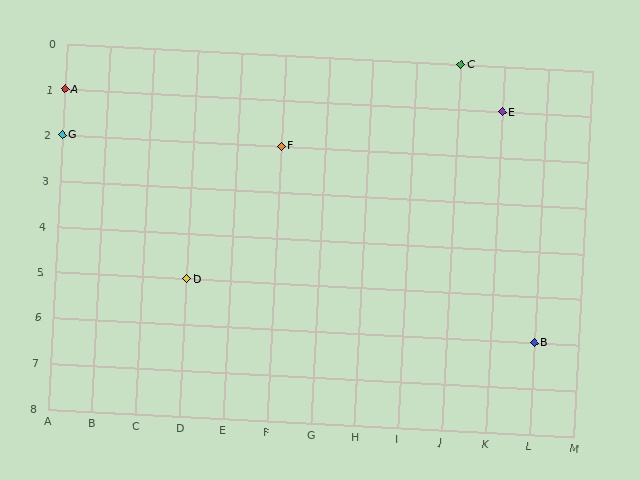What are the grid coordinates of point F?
Point F is at grid coordinates (F, 2).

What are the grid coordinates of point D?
Point D is at grid coordinates (D, 5).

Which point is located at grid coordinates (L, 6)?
Point B is at (L, 6).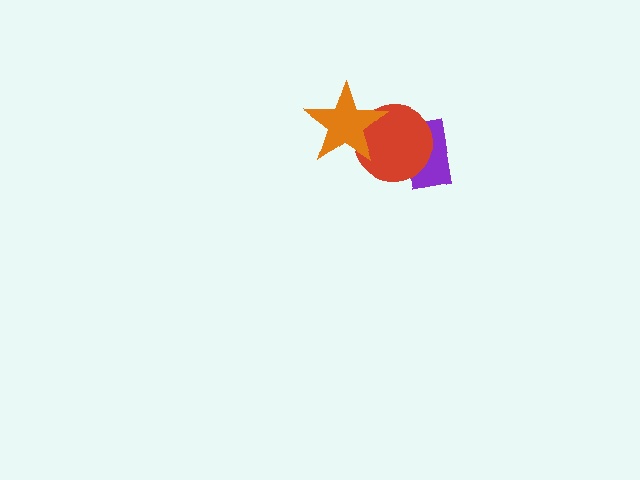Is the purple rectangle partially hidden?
Yes, it is partially covered by another shape.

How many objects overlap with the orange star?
1 object overlaps with the orange star.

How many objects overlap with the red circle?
2 objects overlap with the red circle.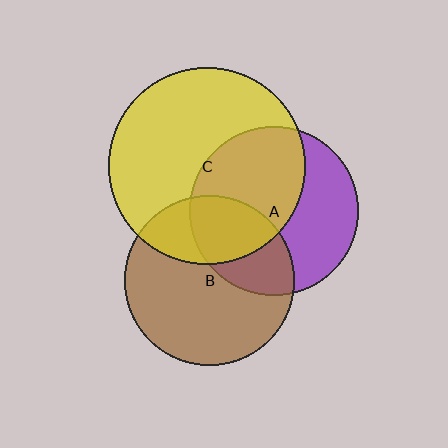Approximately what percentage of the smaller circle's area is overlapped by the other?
Approximately 30%.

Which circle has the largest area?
Circle C (yellow).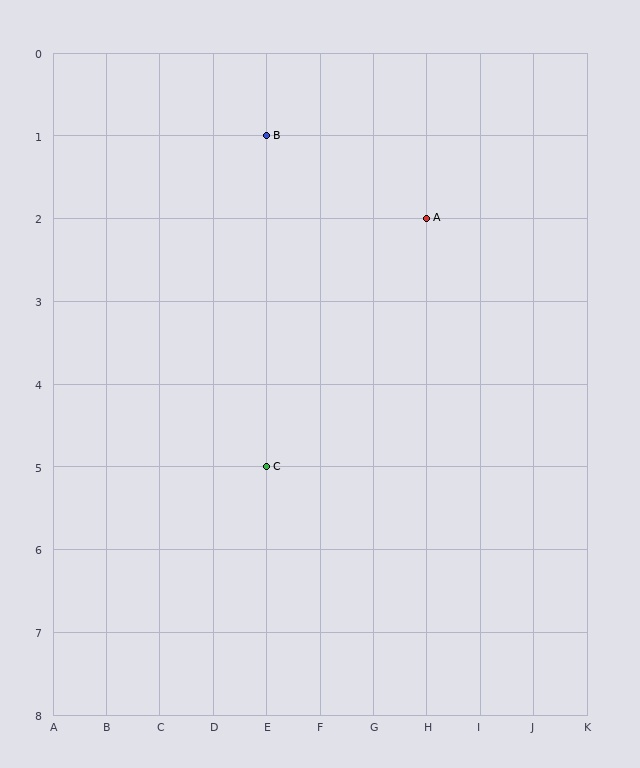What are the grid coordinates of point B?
Point B is at grid coordinates (E, 1).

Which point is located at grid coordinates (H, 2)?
Point A is at (H, 2).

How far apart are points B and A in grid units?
Points B and A are 3 columns and 1 row apart (about 3.2 grid units diagonally).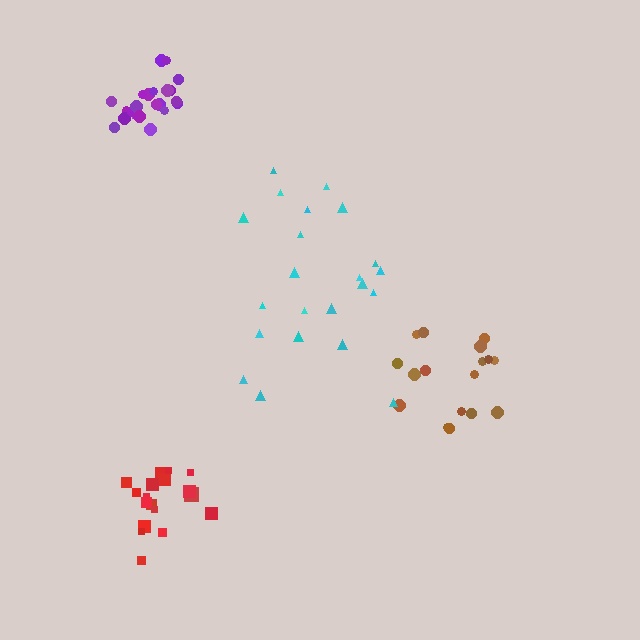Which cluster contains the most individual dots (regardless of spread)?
Cyan (22).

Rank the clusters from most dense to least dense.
purple, red, brown, cyan.